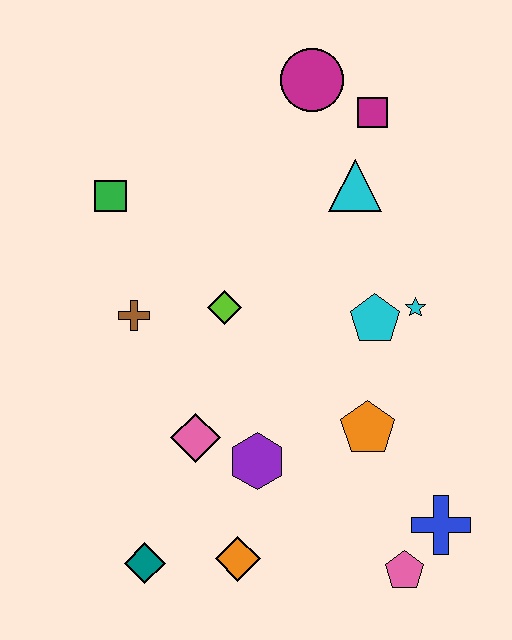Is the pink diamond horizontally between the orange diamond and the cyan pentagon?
No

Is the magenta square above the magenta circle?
No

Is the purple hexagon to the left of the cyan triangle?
Yes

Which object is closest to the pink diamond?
The purple hexagon is closest to the pink diamond.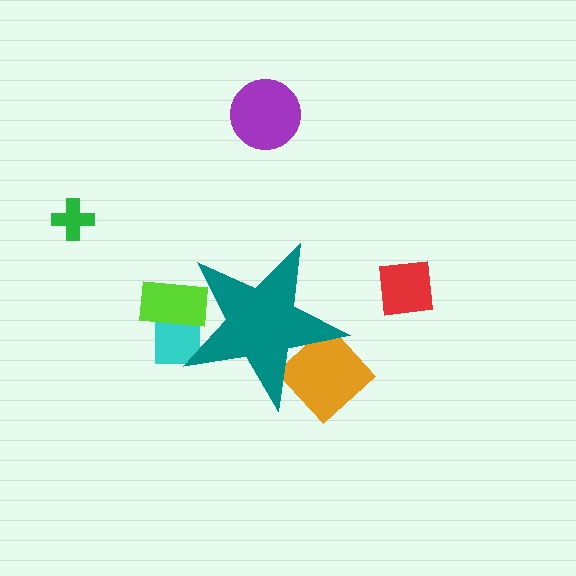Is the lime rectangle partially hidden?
Yes, the lime rectangle is partially hidden behind the teal star.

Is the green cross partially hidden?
No, the green cross is fully visible.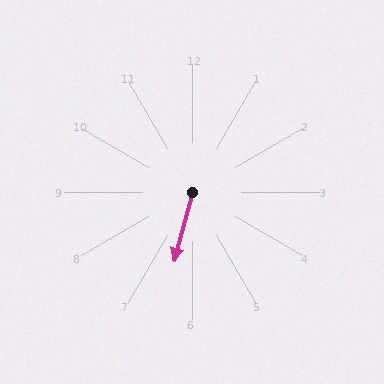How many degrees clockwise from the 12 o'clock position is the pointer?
Approximately 195 degrees.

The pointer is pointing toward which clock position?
Roughly 6 o'clock.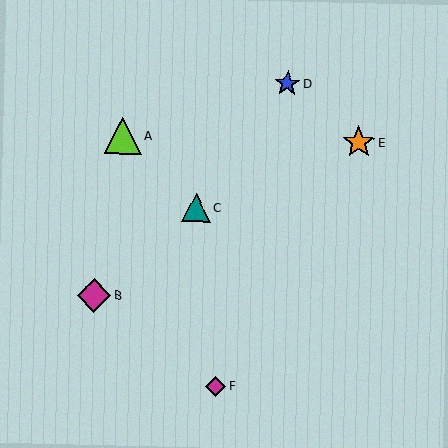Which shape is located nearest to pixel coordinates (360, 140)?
The orange star (labeled E) at (359, 142) is nearest to that location.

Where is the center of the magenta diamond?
The center of the magenta diamond is at (216, 386).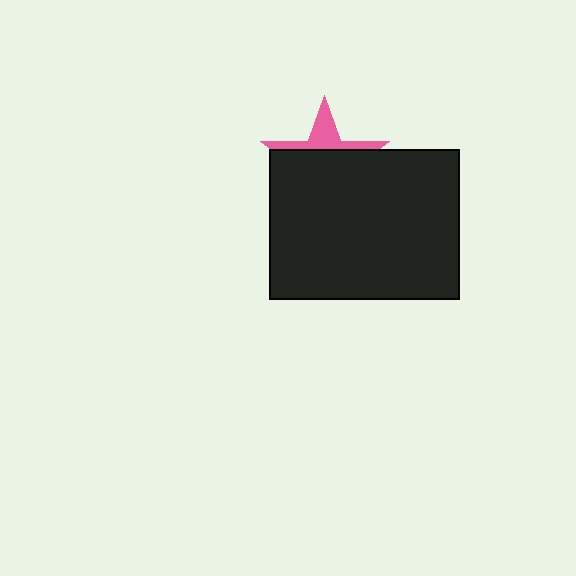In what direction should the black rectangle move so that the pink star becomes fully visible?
The black rectangle should move down. That is the shortest direction to clear the overlap and leave the pink star fully visible.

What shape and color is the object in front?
The object in front is a black rectangle.